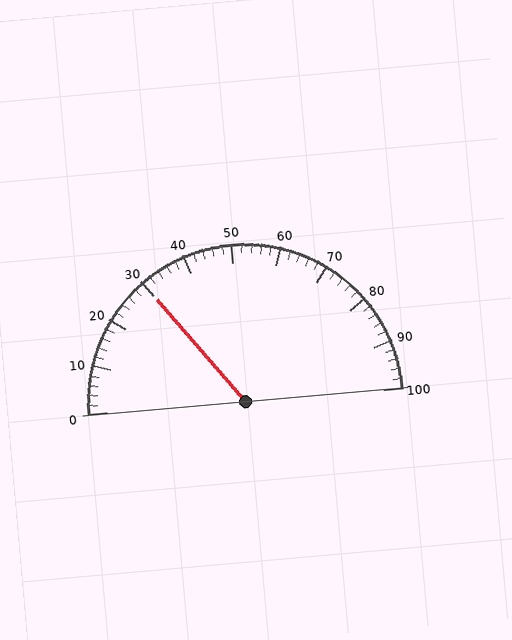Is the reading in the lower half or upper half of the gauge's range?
The reading is in the lower half of the range (0 to 100).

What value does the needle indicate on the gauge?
The needle indicates approximately 30.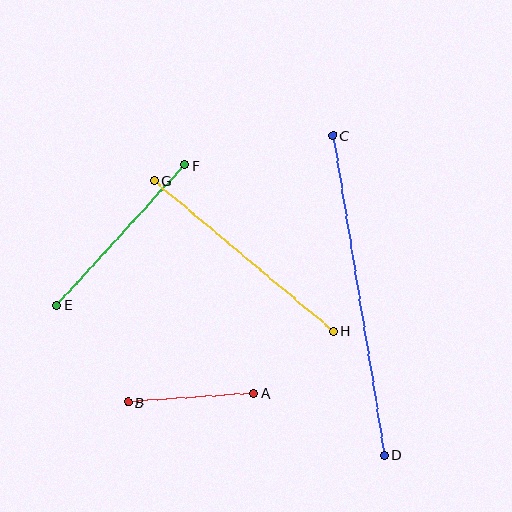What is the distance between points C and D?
The distance is approximately 323 pixels.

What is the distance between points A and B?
The distance is approximately 126 pixels.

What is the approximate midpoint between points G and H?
The midpoint is at approximately (244, 256) pixels.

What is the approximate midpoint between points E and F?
The midpoint is at approximately (121, 235) pixels.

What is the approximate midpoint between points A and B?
The midpoint is at approximately (191, 398) pixels.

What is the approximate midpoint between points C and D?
The midpoint is at approximately (358, 295) pixels.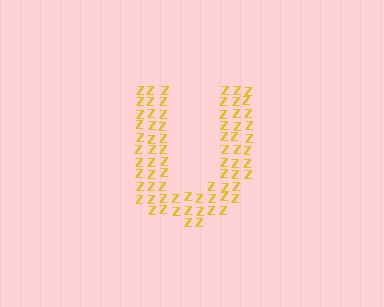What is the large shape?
The large shape is the letter U.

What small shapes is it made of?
It is made of small letter Z's.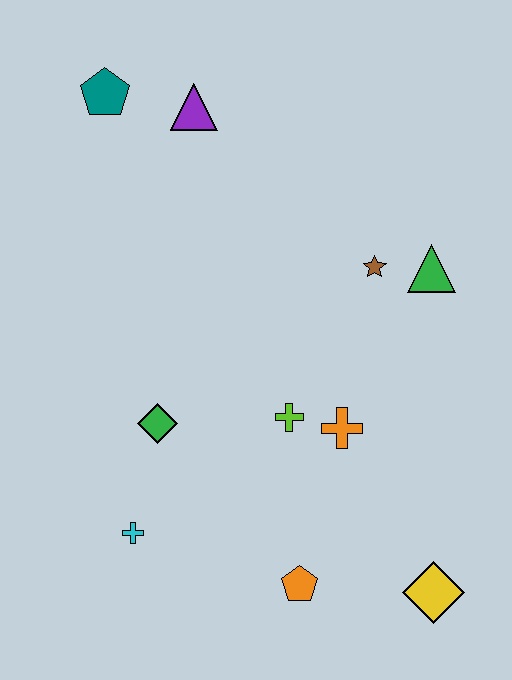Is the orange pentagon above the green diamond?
No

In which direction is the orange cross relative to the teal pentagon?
The orange cross is below the teal pentagon.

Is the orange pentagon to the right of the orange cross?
No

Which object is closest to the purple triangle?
The teal pentagon is closest to the purple triangle.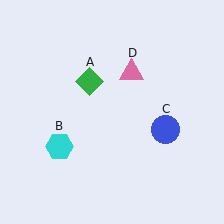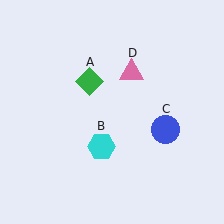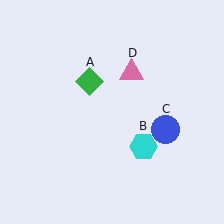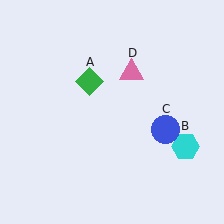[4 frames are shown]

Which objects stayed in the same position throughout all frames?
Green diamond (object A) and blue circle (object C) and pink triangle (object D) remained stationary.